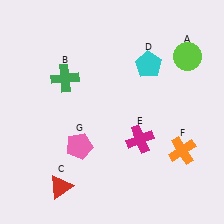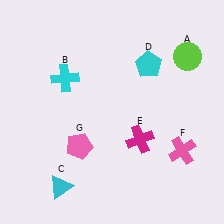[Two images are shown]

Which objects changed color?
B changed from green to cyan. C changed from red to cyan. F changed from orange to pink.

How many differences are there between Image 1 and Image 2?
There are 3 differences between the two images.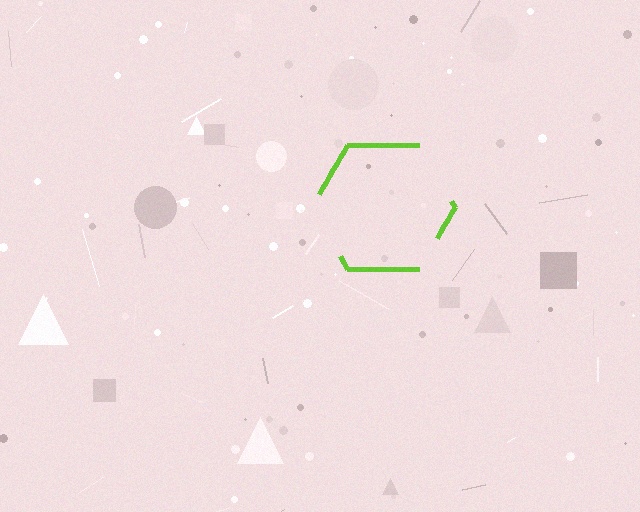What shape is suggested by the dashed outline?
The dashed outline suggests a hexagon.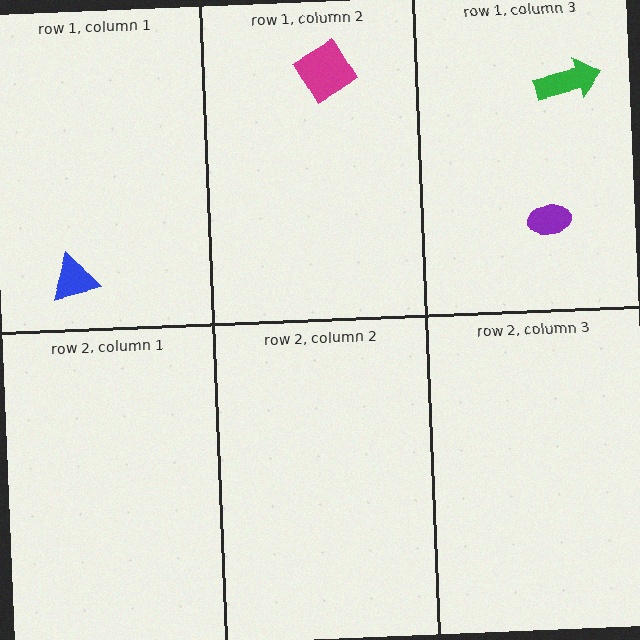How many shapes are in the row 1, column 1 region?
1.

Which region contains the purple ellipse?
The row 1, column 3 region.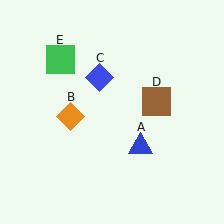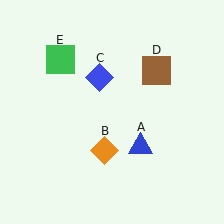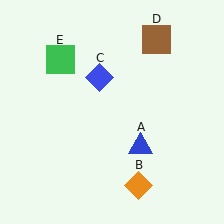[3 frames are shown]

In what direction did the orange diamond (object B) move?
The orange diamond (object B) moved down and to the right.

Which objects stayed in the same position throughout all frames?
Blue triangle (object A) and blue diamond (object C) and green square (object E) remained stationary.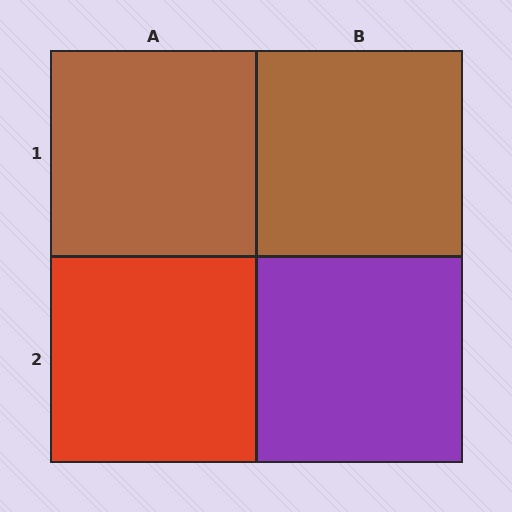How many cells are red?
1 cell is red.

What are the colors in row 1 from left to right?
Brown, brown.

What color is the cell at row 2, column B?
Purple.